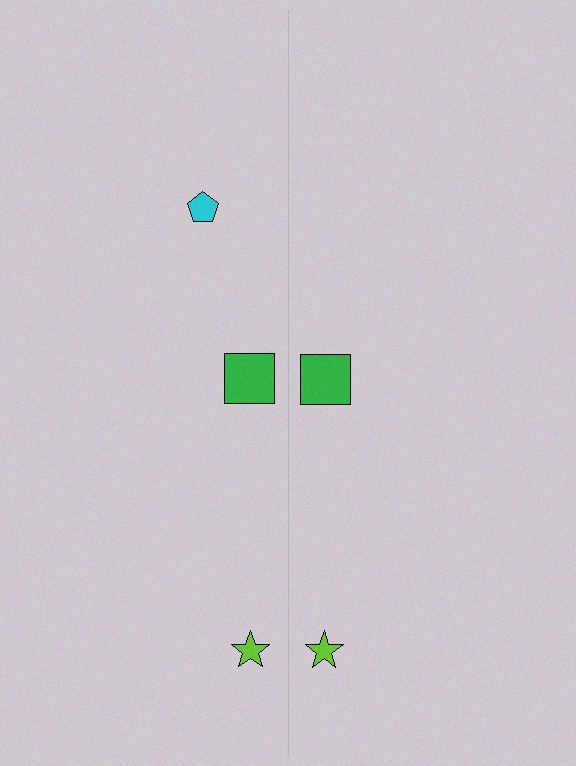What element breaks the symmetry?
A cyan pentagon is missing from the right side.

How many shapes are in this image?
There are 5 shapes in this image.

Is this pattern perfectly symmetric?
No, the pattern is not perfectly symmetric. A cyan pentagon is missing from the right side.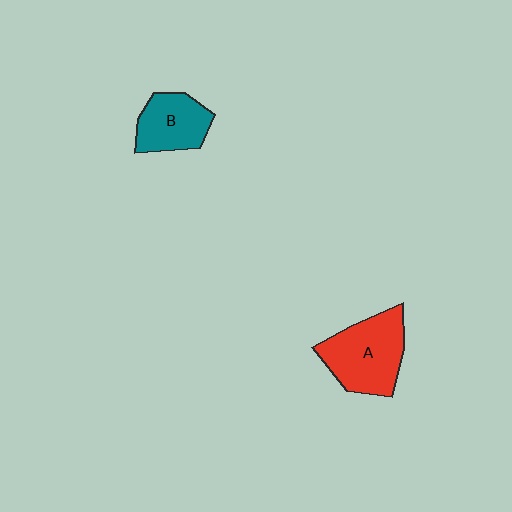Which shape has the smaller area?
Shape B (teal).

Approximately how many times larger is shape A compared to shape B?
Approximately 1.4 times.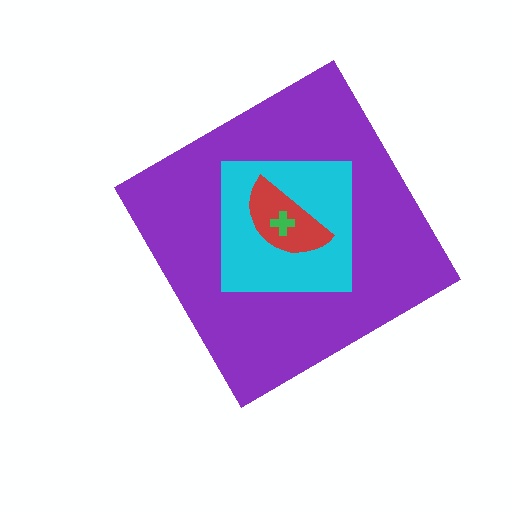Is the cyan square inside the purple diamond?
Yes.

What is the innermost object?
The green cross.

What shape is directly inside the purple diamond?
The cyan square.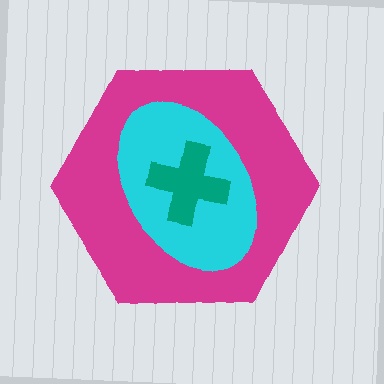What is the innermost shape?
The teal cross.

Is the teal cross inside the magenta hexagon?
Yes.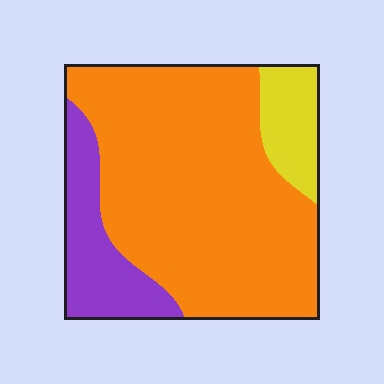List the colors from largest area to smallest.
From largest to smallest: orange, purple, yellow.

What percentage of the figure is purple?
Purple covers about 20% of the figure.